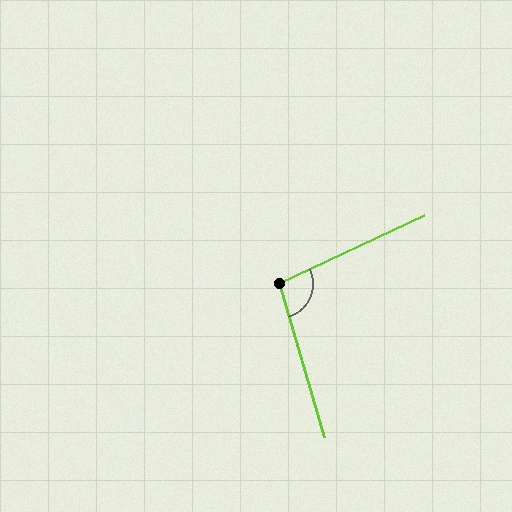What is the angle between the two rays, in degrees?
Approximately 99 degrees.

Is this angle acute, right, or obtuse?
It is obtuse.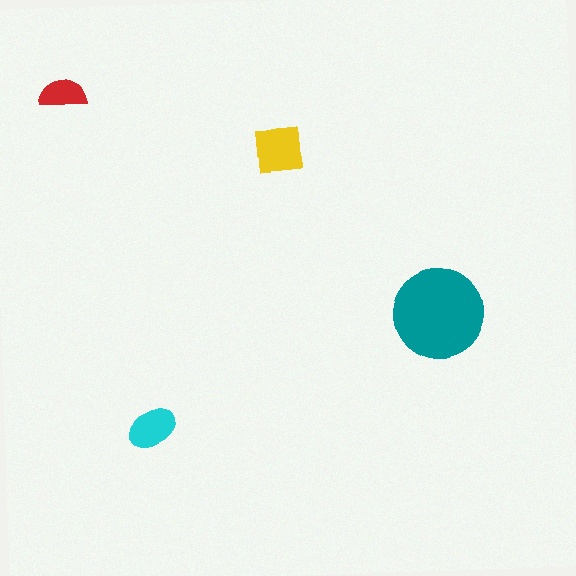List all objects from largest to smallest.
The teal circle, the yellow square, the cyan ellipse, the red semicircle.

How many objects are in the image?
There are 4 objects in the image.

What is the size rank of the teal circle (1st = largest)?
1st.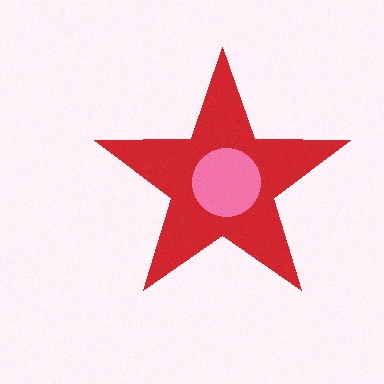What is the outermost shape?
The red star.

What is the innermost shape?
The pink circle.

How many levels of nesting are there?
2.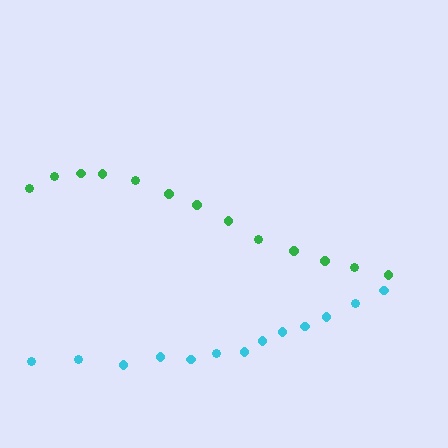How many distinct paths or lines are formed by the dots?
There are 2 distinct paths.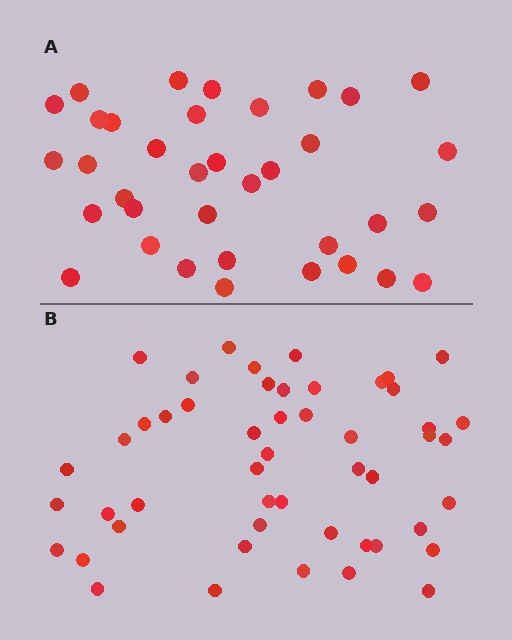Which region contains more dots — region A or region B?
Region B (the bottom region) has more dots.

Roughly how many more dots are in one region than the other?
Region B has approximately 15 more dots than region A.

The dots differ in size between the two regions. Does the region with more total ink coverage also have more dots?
No. Region A has more total ink coverage because its dots are larger, but region B actually contains more individual dots. Total area can be misleading — the number of items is what matters here.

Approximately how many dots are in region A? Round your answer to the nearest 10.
About 40 dots. (The exact count is 36, which rounds to 40.)